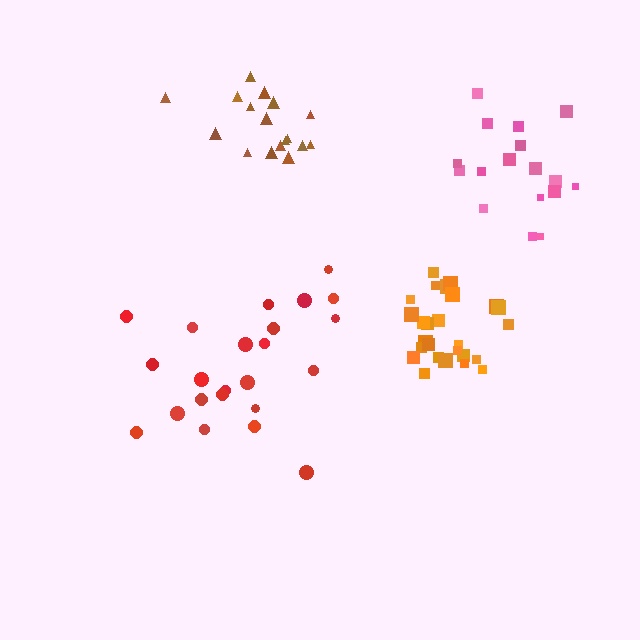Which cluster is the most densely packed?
Orange.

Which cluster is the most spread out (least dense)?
Red.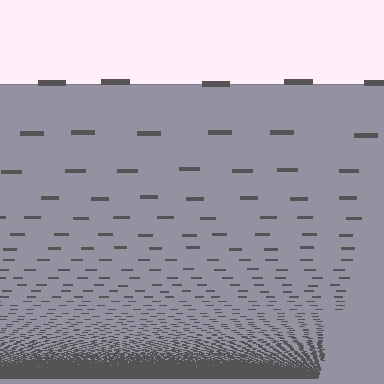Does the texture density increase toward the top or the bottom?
Density increases toward the bottom.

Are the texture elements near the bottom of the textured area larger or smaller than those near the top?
Smaller. The gradient is inverted — elements near the bottom are smaller and denser.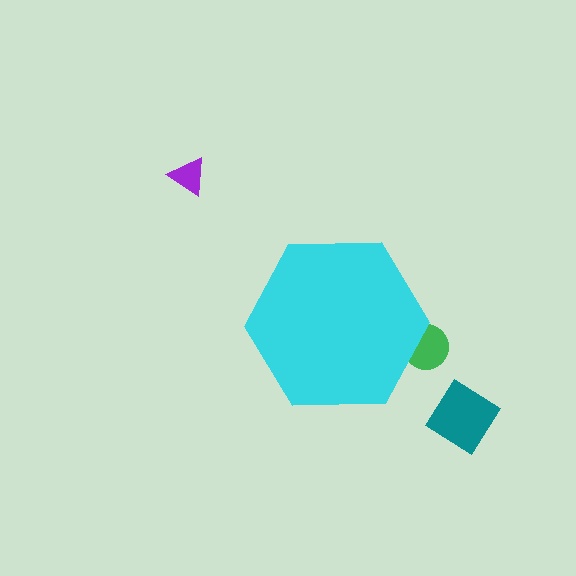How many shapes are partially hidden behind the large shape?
1 shape is partially hidden.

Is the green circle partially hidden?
Yes, the green circle is partially hidden behind the cyan hexagon.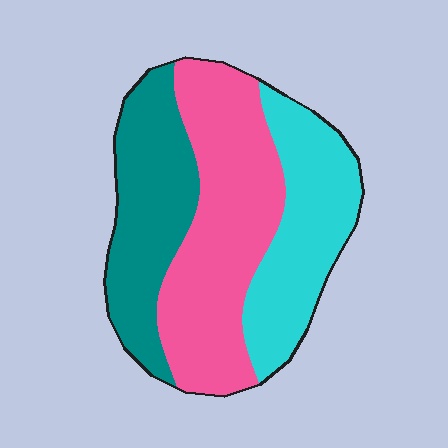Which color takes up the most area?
Pink, at roughly 45%.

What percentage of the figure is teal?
Teal takes up between a quarter and a half of the figure.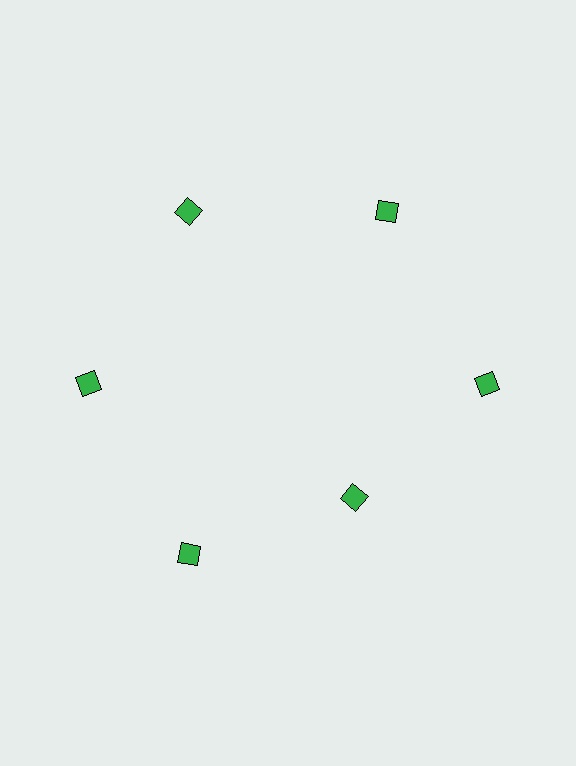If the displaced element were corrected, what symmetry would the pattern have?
It would have 6-fold rotational symmetry — the pattern would map onto itself every 60 degrees.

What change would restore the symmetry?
The symmetry would be restored by moving it outward, back onto the ring so that all 6 diamonds sit at equal angles and equal distance from the center.